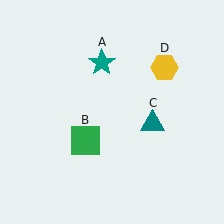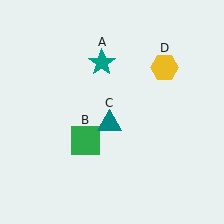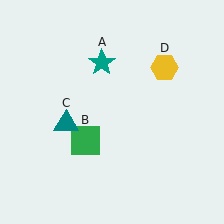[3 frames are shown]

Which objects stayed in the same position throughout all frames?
Teal star (object A) and green square (object B) and yellow hexagon (object D) remained stationary.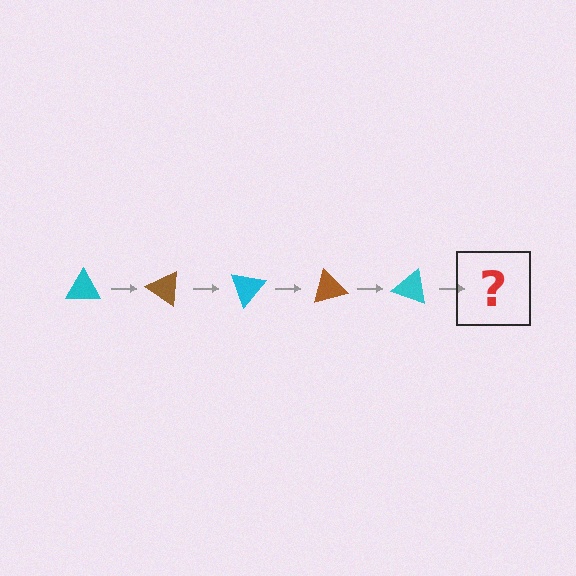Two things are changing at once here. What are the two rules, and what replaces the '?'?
The two rules are that it rotates 35 degrees each step and the color cycles through cyan and brown. The '?' should be a brown triangle, rotated 175 degrees from the start.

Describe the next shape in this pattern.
It should be a brown triangle, rotated 175 degrees from the start.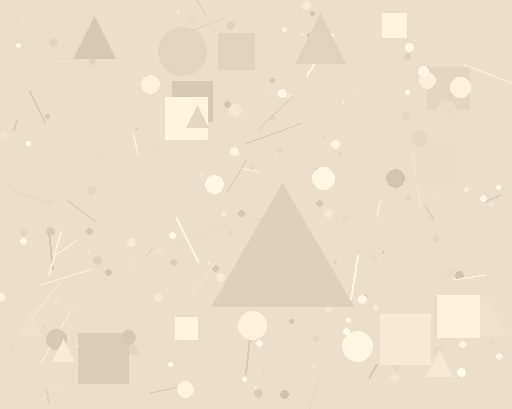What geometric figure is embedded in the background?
A triangle is embedded in the background.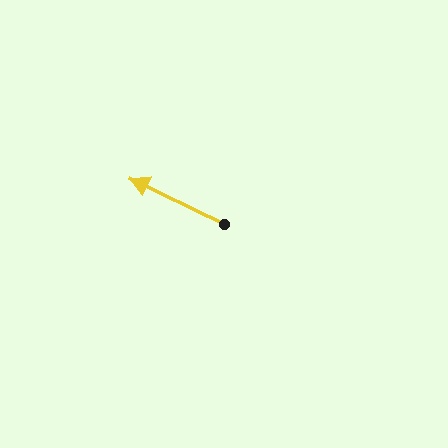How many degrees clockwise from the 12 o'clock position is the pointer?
Approximately 296 degrees.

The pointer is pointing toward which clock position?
Roughly 10 o'clock.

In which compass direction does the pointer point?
Northwest.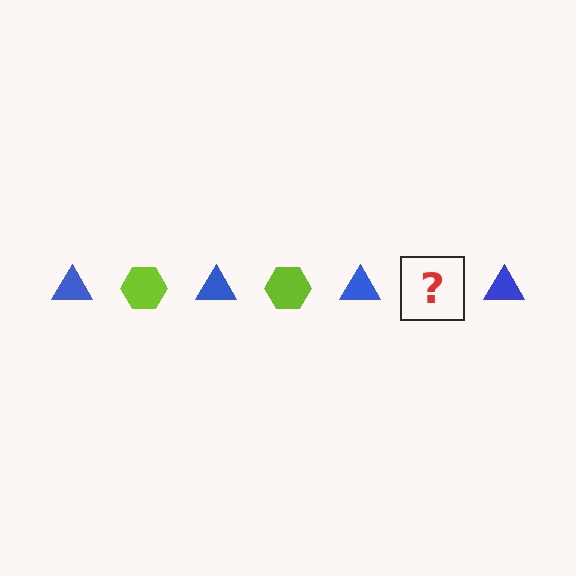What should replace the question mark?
The question mark should be replaced with a lime hexagon.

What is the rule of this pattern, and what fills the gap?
The rule is that the pattern alternates between blue triangle and lime hexagon. The gap should be filled with a lime hexagon.